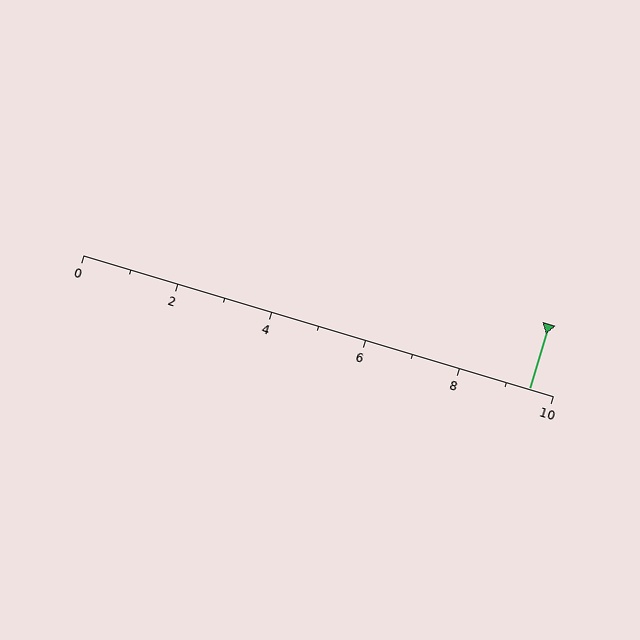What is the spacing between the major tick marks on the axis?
The major ticks are spaced 2 apart.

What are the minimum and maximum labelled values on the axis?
The axis runs from 0 to 10.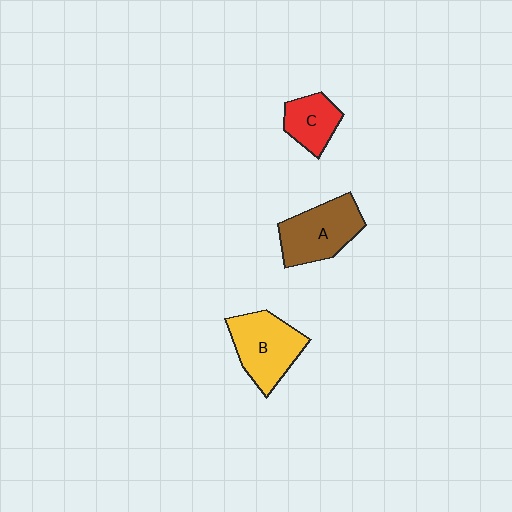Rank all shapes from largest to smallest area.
From largest to smallest: B (yellow), A (brown), C (red).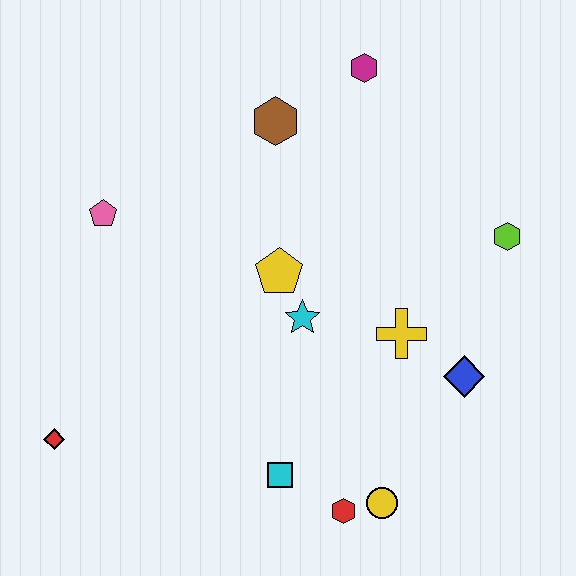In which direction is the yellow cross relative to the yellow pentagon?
The yellow cross is to the right of the yellow pentagon.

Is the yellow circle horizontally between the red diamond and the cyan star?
No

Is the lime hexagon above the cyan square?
Yes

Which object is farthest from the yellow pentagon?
The red diamond is farthest from the yellow pentagon.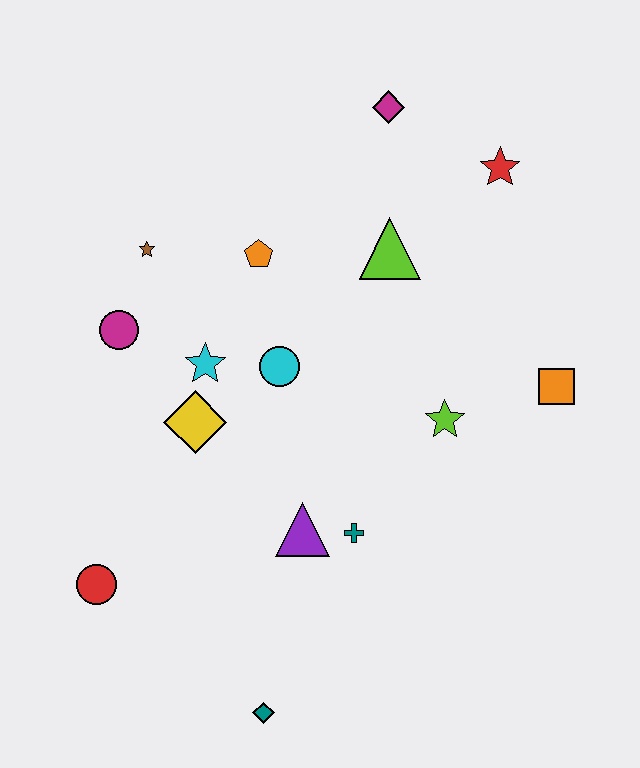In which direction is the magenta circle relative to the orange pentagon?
The magenta circle is to the left of the orange pentagon.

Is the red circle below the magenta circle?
Yes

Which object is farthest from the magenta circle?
The orange square is farthest from the magenta circle.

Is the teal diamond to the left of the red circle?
No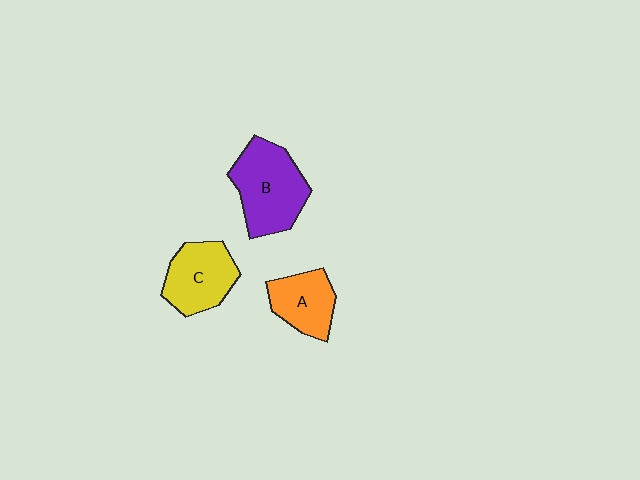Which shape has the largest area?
Shape B (purple).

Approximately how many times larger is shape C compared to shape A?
Approximately 1.2 times.